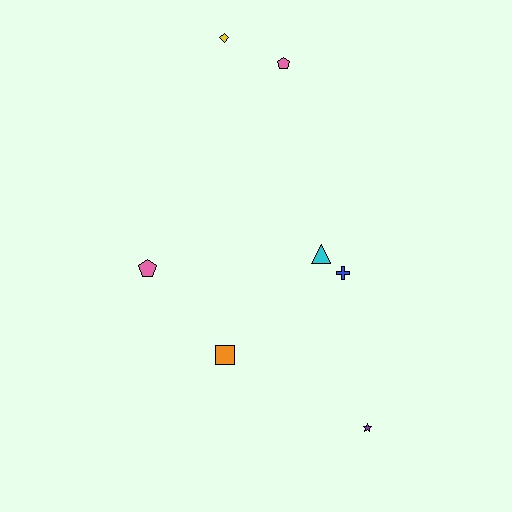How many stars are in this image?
There is 1 star.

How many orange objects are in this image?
There is 1 orange object.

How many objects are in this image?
There are 7 objects.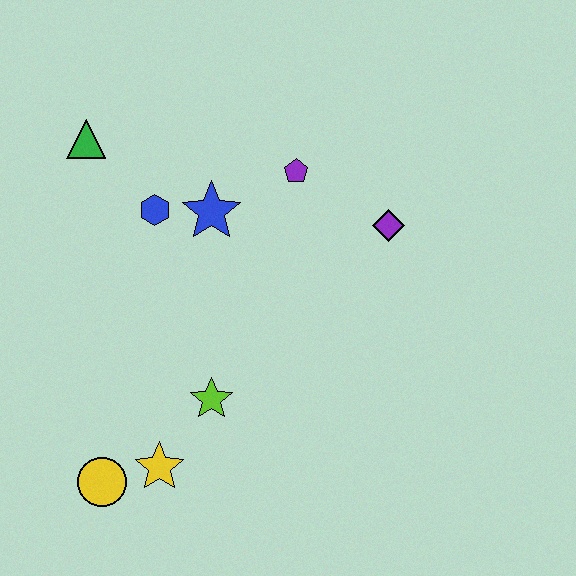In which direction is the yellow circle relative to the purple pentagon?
The yellow circle is below the purple pentagon.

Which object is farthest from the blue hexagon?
The yellow circle is farthest from the blue hexagon.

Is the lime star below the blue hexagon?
Yes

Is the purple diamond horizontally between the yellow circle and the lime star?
No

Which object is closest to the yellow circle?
The yellow star is closest to the yellow circle.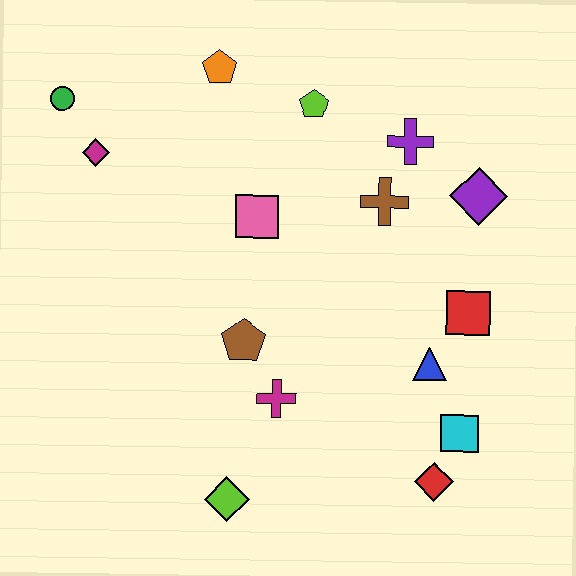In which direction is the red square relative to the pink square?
The red square is to the right of the pink square.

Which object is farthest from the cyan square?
The green circle is farthest from the cyan square.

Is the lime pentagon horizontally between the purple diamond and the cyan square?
No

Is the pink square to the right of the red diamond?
No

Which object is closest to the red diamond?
The cyan square is closest to the red diamond.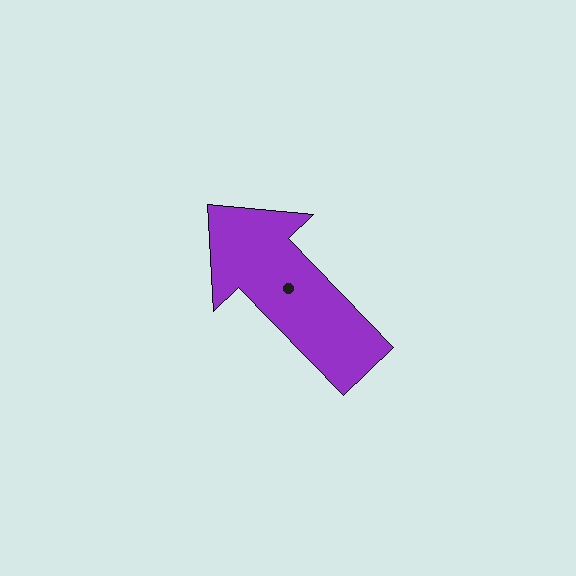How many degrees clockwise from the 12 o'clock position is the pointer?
Approximately 316 degrees.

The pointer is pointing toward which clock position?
Roughly 11 o'clock.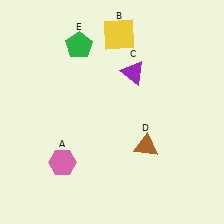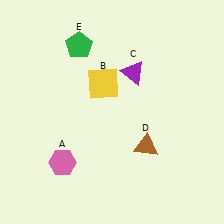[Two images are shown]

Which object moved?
The yellow square (B) moved down.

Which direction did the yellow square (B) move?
The yellow square (B) moved down.